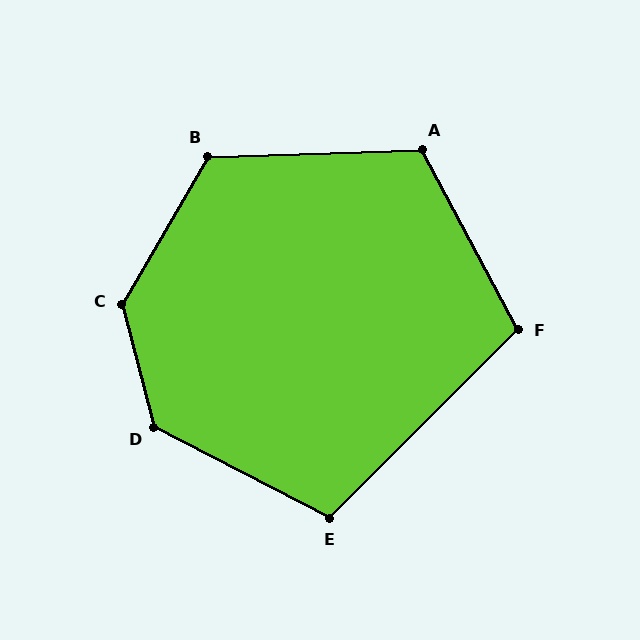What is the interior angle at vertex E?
Approximately 108 degrees (obtuse).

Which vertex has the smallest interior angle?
F, at approximately 107 degrees.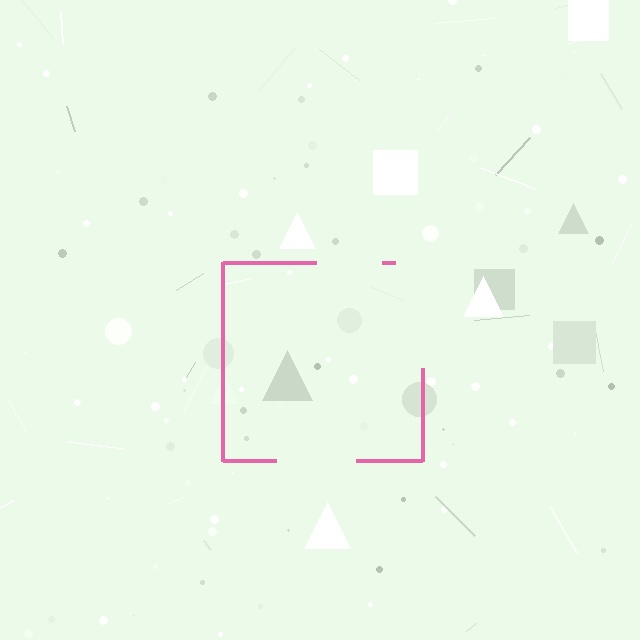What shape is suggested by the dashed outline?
The dashed outline suggests a square.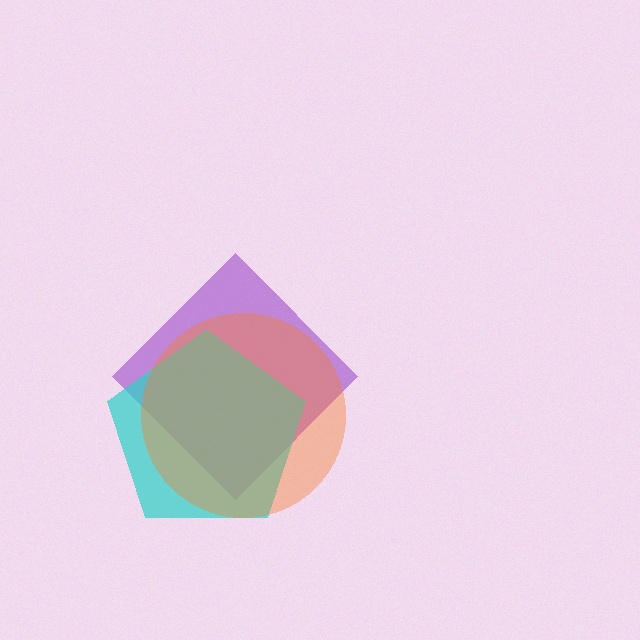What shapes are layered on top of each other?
The layered shapes are: a purple diamond, a cyan pentagon, an orange circle.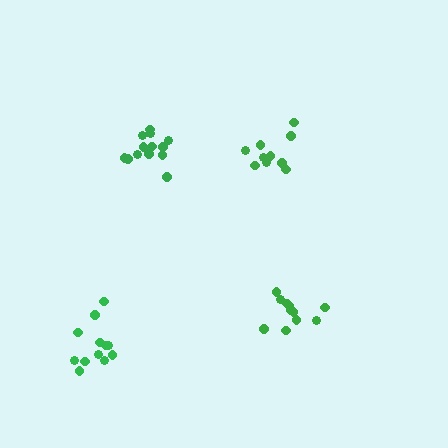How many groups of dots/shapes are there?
There are 4 groups.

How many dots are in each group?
Group 1: 11 dots, Group 2: 12 dots, Group 3: 10 dots, Group 4: 13 dots (46 total).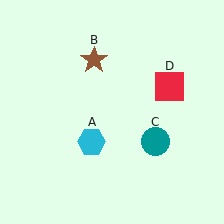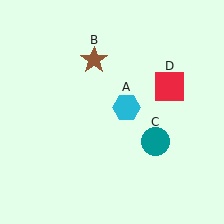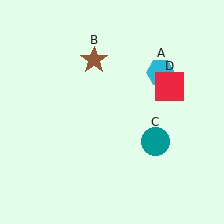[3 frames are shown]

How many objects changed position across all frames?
1 object changed position: cyan hexagon (object A).